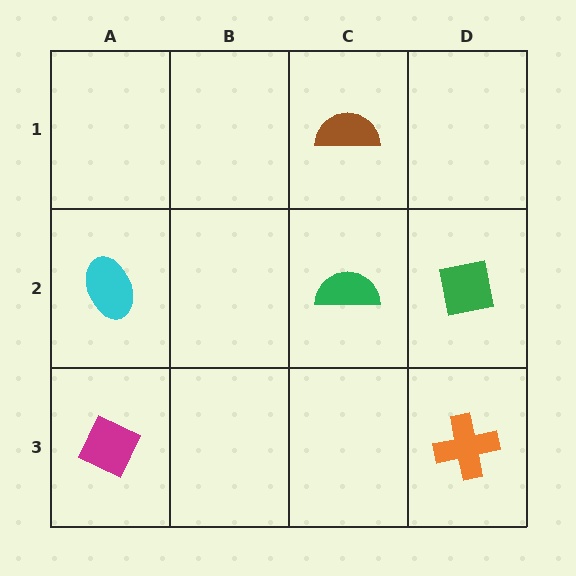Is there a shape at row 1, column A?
No, that cell is empty.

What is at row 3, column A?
A magenta diamond.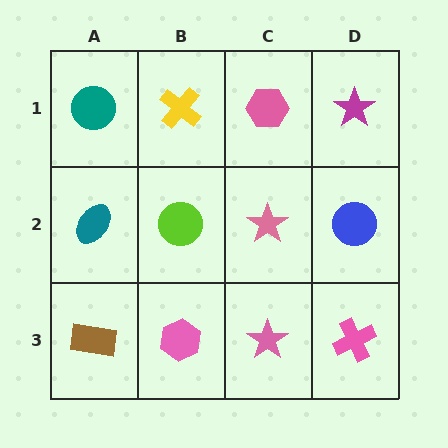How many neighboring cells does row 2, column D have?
3.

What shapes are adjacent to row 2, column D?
A magenta star (row 1, column D), a pink cross (row 3, column D), a pink star (row 2, column C).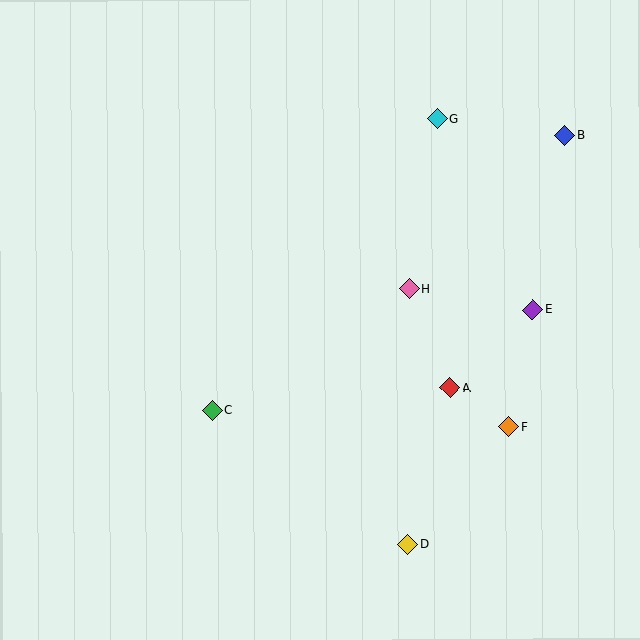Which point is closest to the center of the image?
Point H at (409, 289) is closest to the center.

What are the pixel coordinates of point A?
Point A is at (450, 388).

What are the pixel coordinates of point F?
Point F is at (508, 427).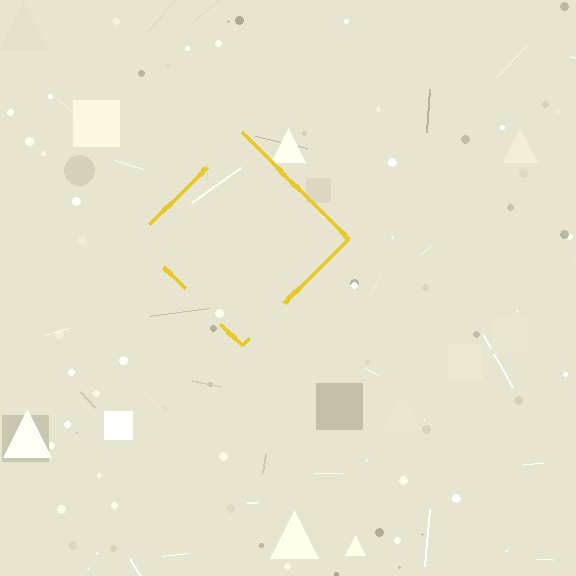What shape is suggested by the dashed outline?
The dashed outline suggests a diamond.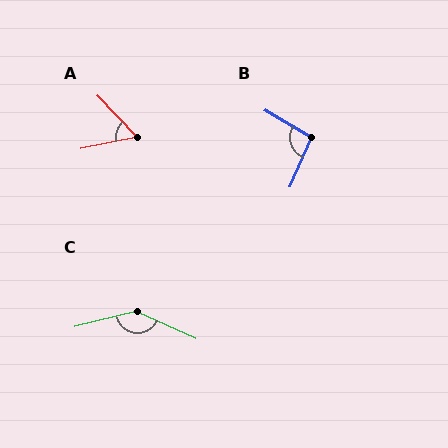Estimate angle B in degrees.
Approximately 97 degrees.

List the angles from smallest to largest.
A (58°), B (97°), C (142°).